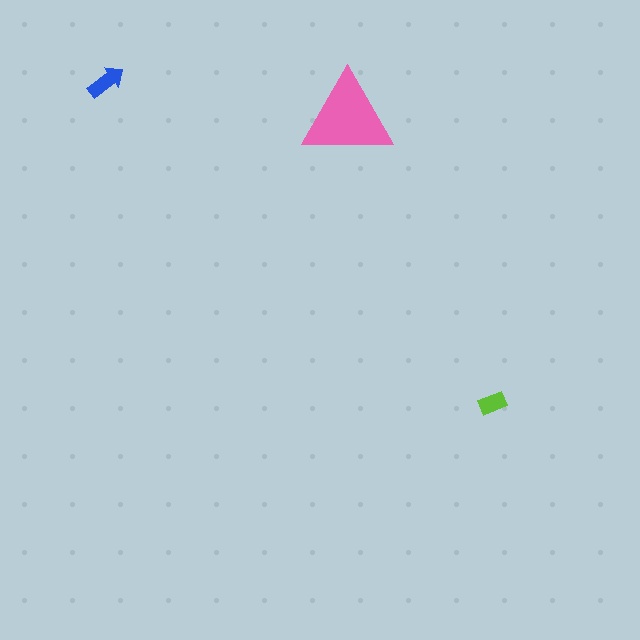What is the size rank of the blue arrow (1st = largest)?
2nd.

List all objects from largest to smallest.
The pink triangle, the blue arrow, the lime rectangle.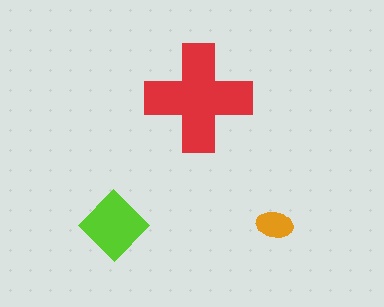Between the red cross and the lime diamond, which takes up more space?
The red cross.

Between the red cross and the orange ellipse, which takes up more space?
The red cross.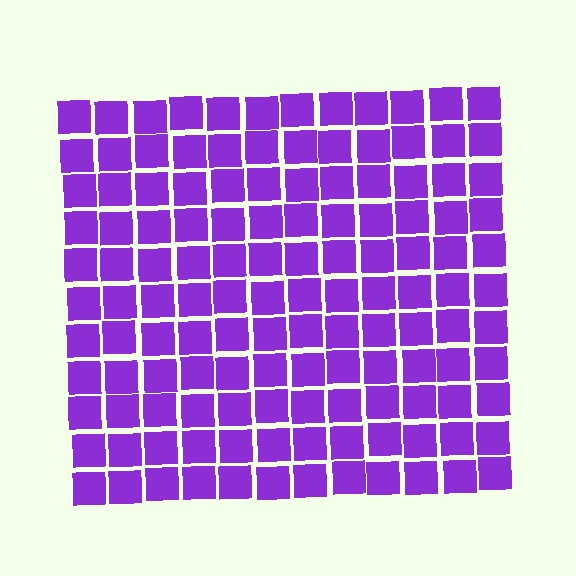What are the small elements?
The small elements are squares.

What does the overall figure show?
The overall figure shows a square.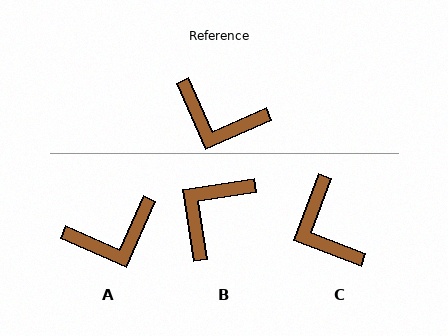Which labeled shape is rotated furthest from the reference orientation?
B, about 105 degrees away.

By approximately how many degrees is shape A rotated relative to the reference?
Approximately 42 degrees counter-clockwise.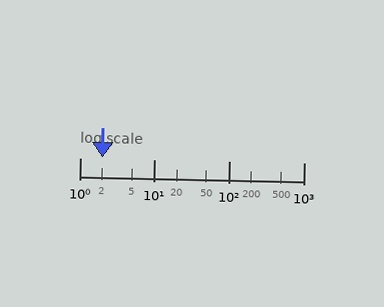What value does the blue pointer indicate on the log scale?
The pointer indicates approximately 2.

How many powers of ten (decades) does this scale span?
The scale spans 3 decades, from 1 to 1000.